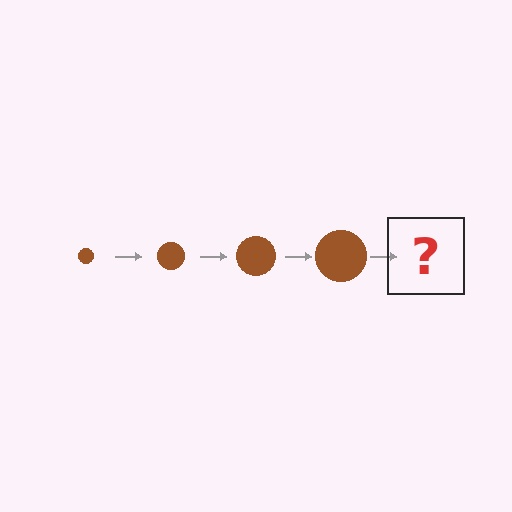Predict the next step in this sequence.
The next step is a brown circle, larger than the previous one.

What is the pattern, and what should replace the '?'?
The pattern is that the circle gets progressively larger each step. The '?' should be a brown circle, larger than the previous one.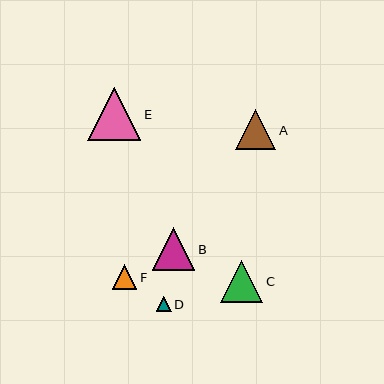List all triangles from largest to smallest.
From largest to smallest: E, B, C, A, F, D.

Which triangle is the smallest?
Triangle D is the smallest with a size of approximately 15 pixels.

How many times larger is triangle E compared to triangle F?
Triangle E is approximately 2.2 times the size of triangle F.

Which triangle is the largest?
Triangle E is the largest with a size of approximately 53 pixels.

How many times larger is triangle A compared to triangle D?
Triangle A is approximately 2.7 times the size of triangle D.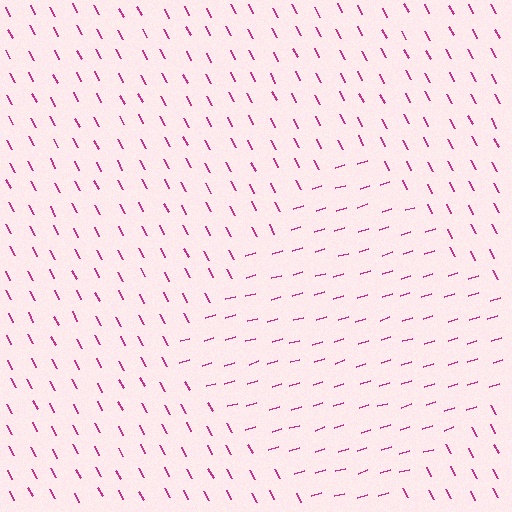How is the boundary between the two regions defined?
The boundary is defined purely by a change in line orientation (approximately 79 degrees difference). All lines are the same color and thickness.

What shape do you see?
I see a diamond.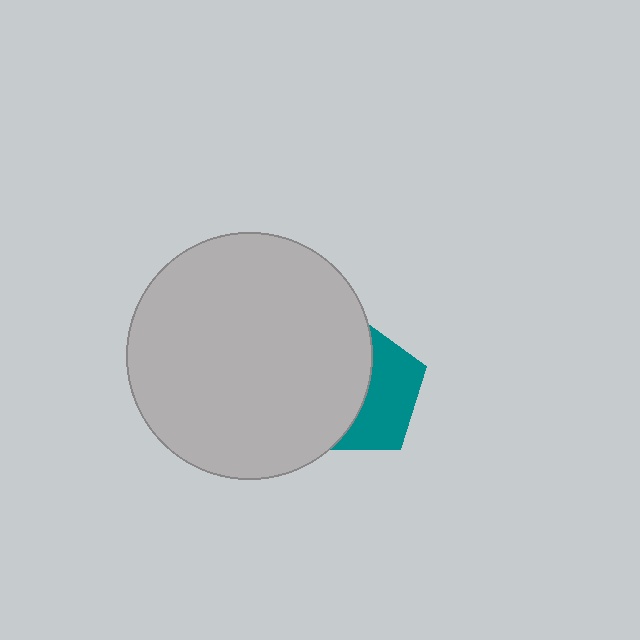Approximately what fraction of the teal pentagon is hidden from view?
Roughly 56% of the teal pentagon is hidden behind the light gray circle.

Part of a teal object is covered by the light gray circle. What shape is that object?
It is a pentagon.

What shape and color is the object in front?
The object in front is a light gray circle.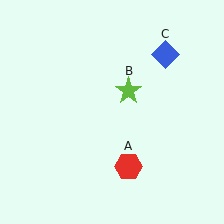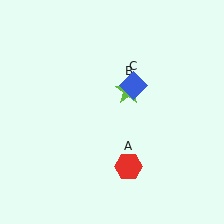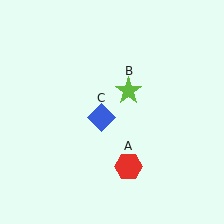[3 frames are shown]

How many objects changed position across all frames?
1 object changed position: blue diamond (object C).